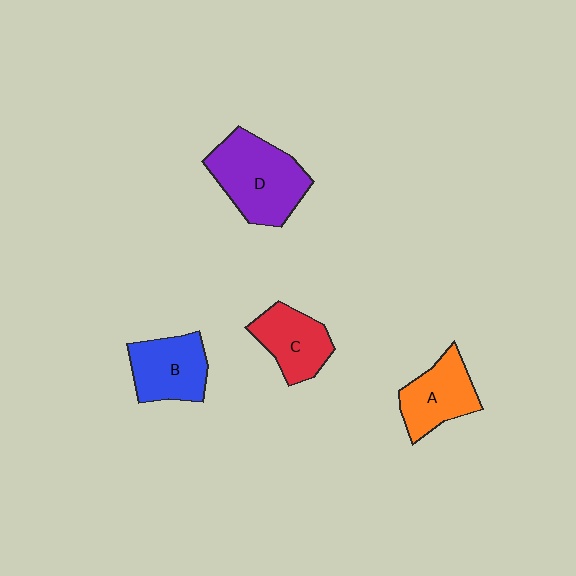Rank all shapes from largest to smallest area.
From largest to smallest: D (purple), B (blue), A (orange), C (red).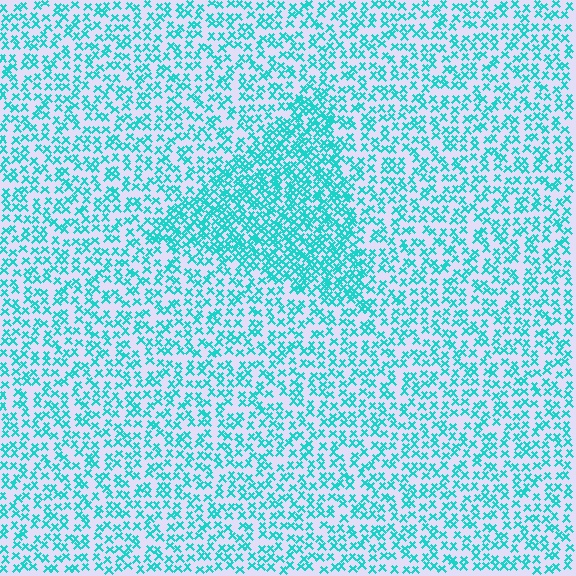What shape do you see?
I see a triangle.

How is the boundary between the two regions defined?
The boundary is defined by a change in element density (approximately 2.0x ratio). All elements are the same color, size, and shape.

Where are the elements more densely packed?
The elements are more densely packed inside the triangle boundary.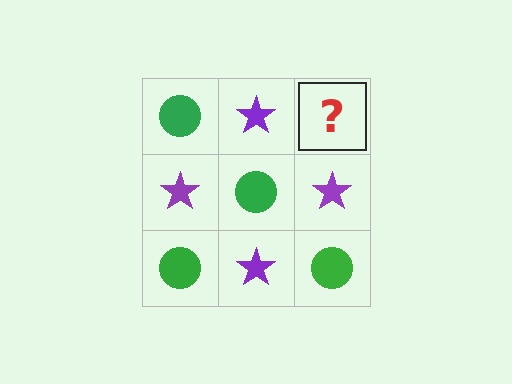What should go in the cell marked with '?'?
The missing cell should contain a green circle.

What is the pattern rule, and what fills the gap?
The rule is that it alternates green circle and purple star in a checkerboard pattern. The gap should be filled with a green circle.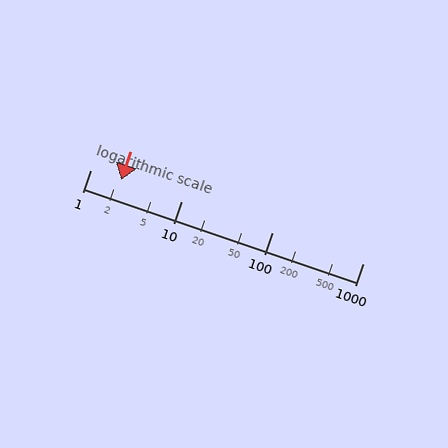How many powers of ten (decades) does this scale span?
The scale spans 3 decades, from 1 to 1000.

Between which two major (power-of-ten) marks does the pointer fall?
The pointer is between 1 and 10.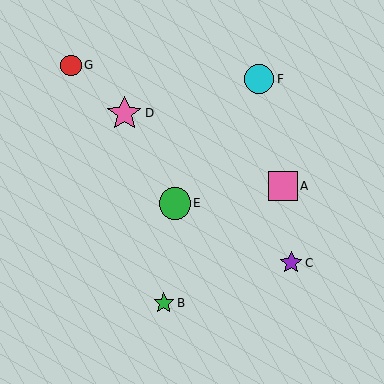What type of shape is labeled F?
Shape F is a cyan circle.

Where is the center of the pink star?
The center of the pink star is at (124, 113).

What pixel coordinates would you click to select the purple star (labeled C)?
Click at (291, 263) to select the purple star C.